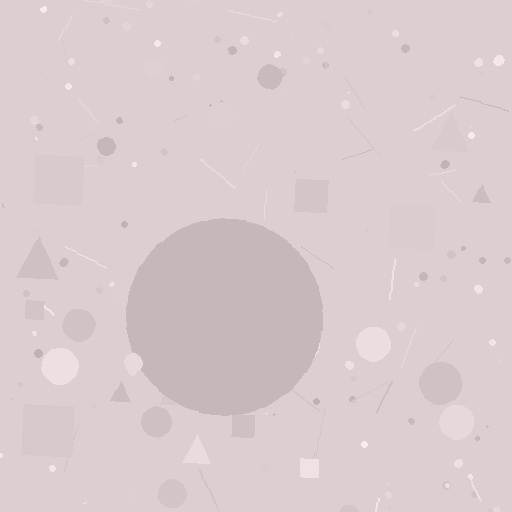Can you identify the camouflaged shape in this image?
The camouflaged shape is a circle.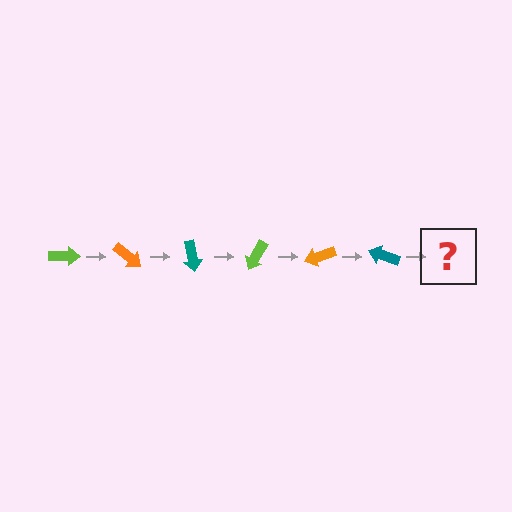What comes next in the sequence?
The next element should be a lime arrow, rotated 240 degrees from the start.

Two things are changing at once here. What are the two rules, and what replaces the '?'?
The two rules are that it rotates 40 degrees each step and the color cycles through lime, orange, and teal. The '?' should be a lime arrow, rotated 240 degrees from the start.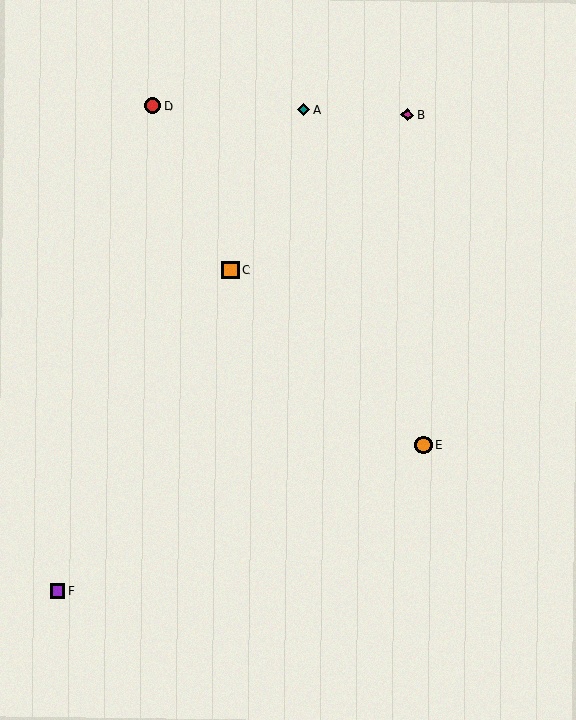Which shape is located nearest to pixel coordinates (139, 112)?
The red circle (labeled D) at (153, 106) is nearest to that location.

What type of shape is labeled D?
Shape D is a red circle.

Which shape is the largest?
The orange circle (labeled E) is the largest.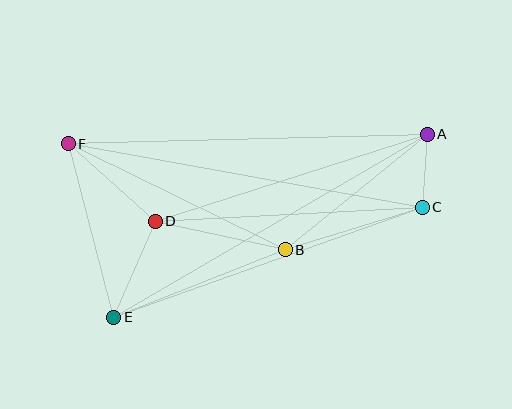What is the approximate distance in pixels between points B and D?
The distance between B and D is approximately 133 pixels.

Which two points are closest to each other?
Points A and C are closest to each other.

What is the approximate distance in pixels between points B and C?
The distance between B and C is approximately 143 pixels.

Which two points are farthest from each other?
Points A and E are farthest from each other.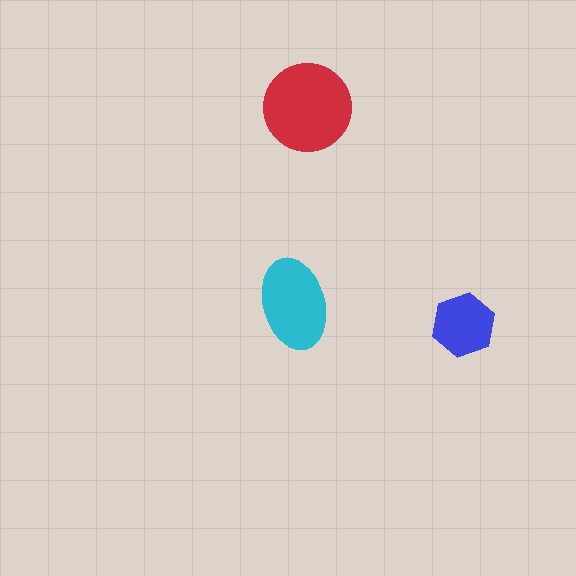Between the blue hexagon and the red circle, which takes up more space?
The red circle.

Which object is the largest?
The red circle.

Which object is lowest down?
The blue hexagon is bottommost.